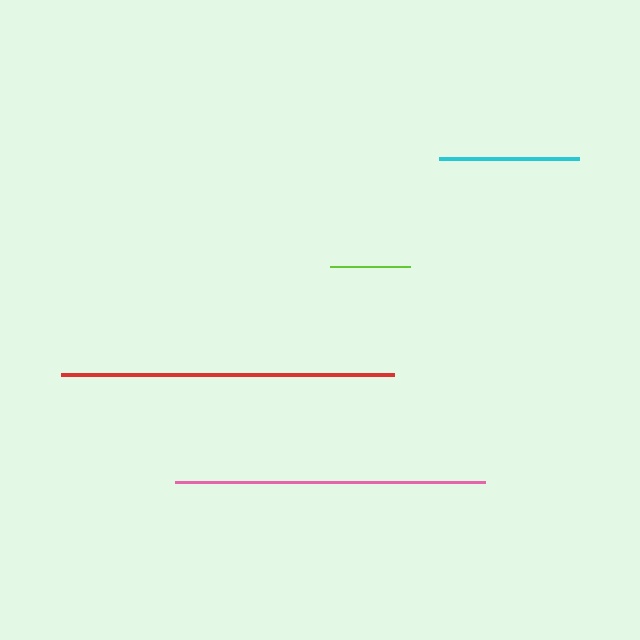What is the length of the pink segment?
The pink segment is approximately 310 pixels long.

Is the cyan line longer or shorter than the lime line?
The cyan line is longer than the lime line.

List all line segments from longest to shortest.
From longest to shortest: red, pink, cyan, lime.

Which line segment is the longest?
The red line is the longest at approximately 333 pixels.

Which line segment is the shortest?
The lime line is the shortest at approximately 81 pixels.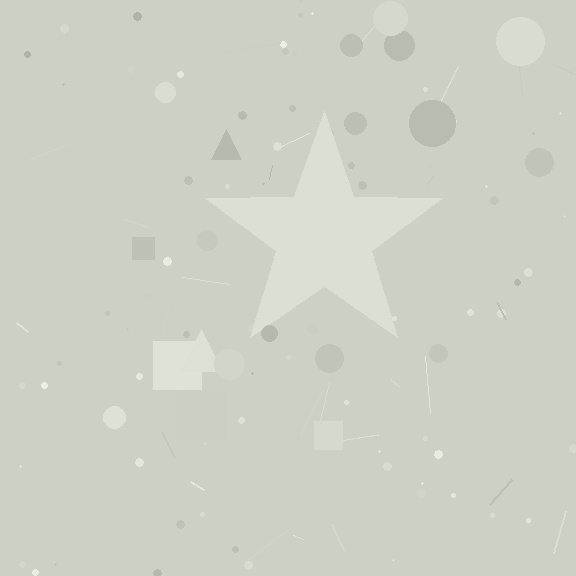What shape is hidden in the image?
A star is hidden in the image.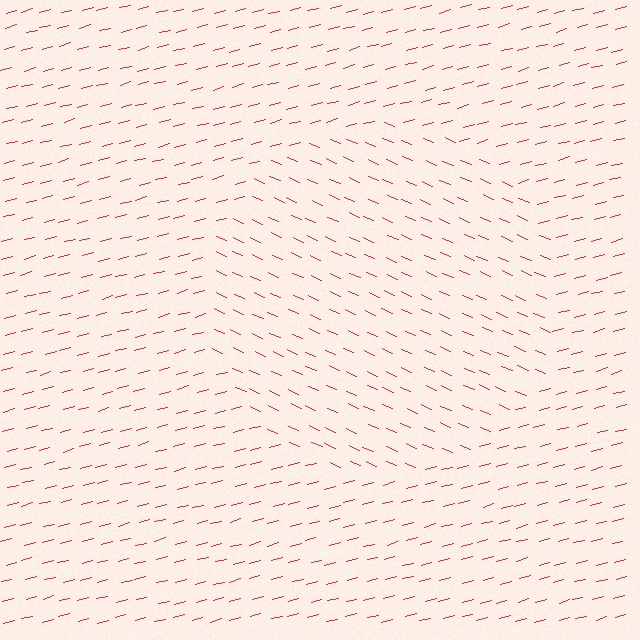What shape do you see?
I see a circle.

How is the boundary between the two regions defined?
The boundary is defined purely by a change in line orientation (approximately 39 degrees difference). All lines are the same color and thickness.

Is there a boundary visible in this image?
Yes, there is a texture boundary formed by a change in line orientation.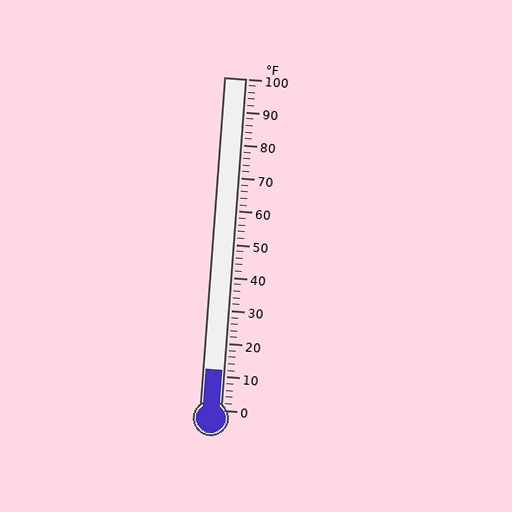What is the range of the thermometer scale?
The thermometer scale ranges from 0°F to 100°F.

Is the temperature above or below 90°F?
The temperature is below 90°F.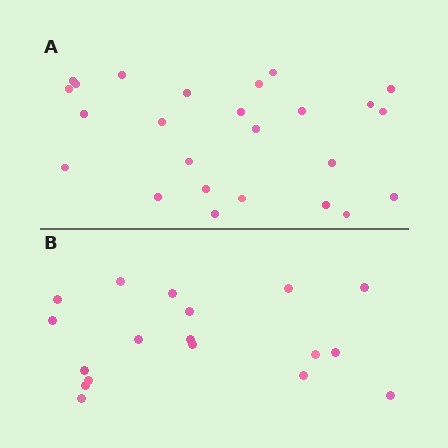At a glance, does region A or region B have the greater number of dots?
Region A (the top region) has more dots.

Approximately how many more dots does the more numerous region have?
Region A has roughly 8 or so more dots than region B.